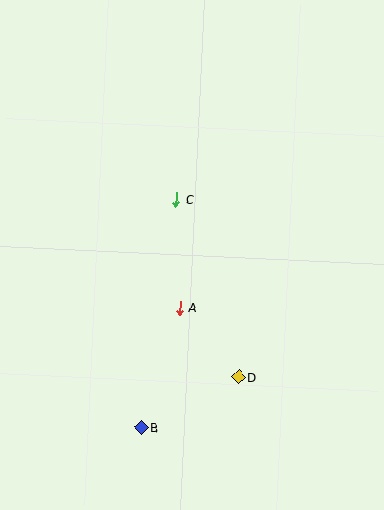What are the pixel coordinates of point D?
Point D is at (238, 377).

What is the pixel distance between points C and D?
The distance between C and D is 188 pixels.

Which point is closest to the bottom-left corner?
Point B is closest to the bottom-left corner.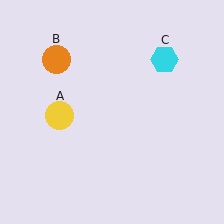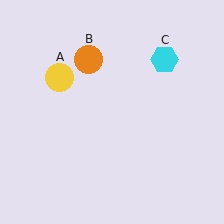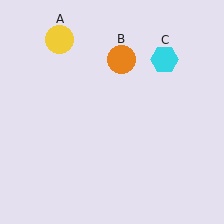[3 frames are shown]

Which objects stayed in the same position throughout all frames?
Cyan hexagon (object C) remained stationary.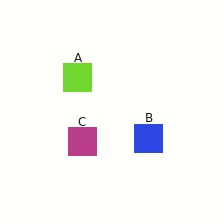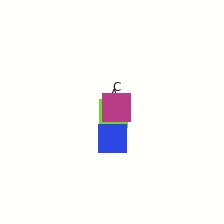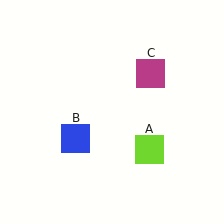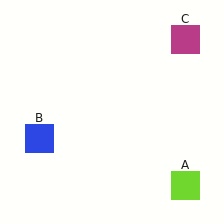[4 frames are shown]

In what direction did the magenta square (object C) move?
The magenta square (object C) moved up and to the right.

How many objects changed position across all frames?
3 objects changed position: lime square (object A), blue square (object B), magenta square (object C).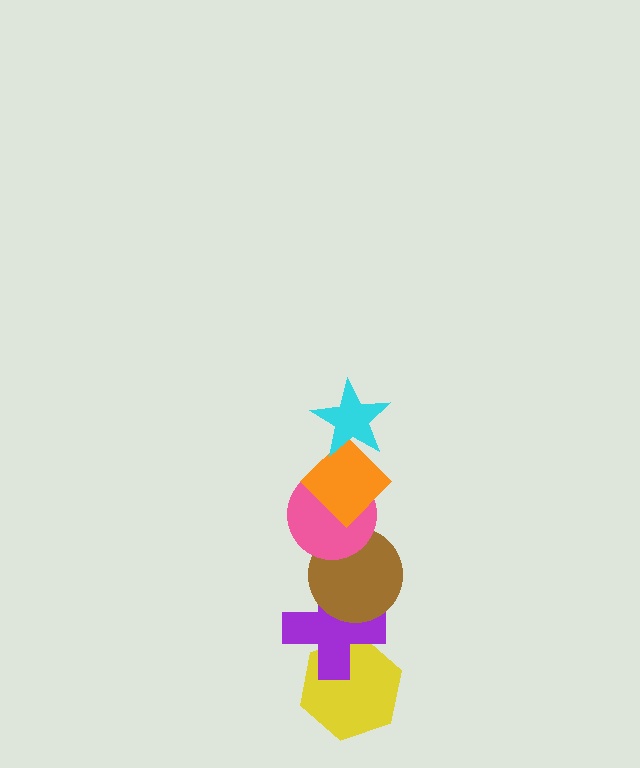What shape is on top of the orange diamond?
The cyan star is on top of the orange diamond.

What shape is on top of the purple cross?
The brown circle is on top of the purple cross.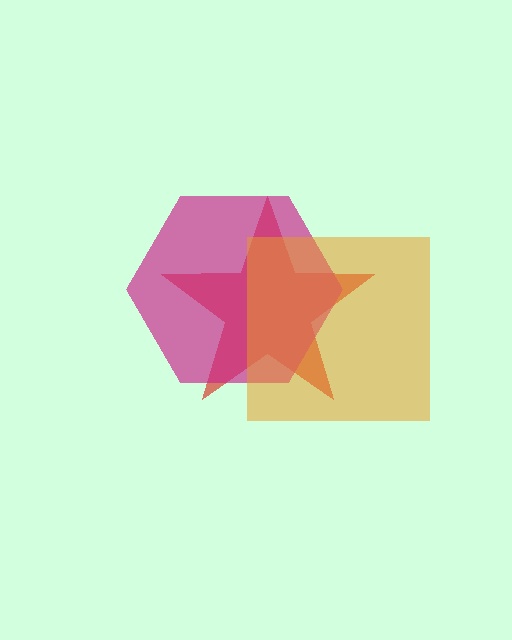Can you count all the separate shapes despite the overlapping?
Yes, there are 3 separate shapes.